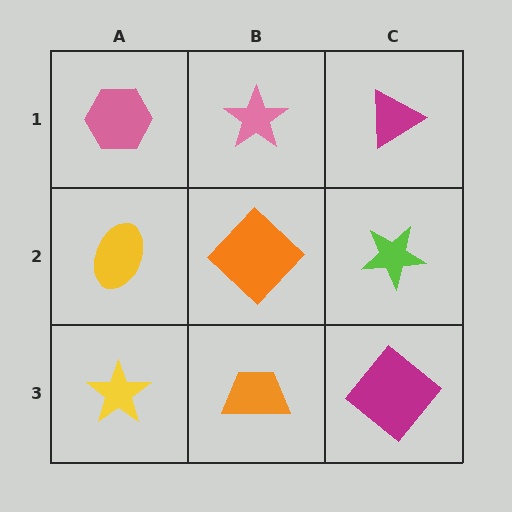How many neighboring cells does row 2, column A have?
3.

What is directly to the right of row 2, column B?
A lime star.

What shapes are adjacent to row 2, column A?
A pink hexagon (row 1, column A), a yellow star (row 3, column A), an orange diamond (row 2, column B).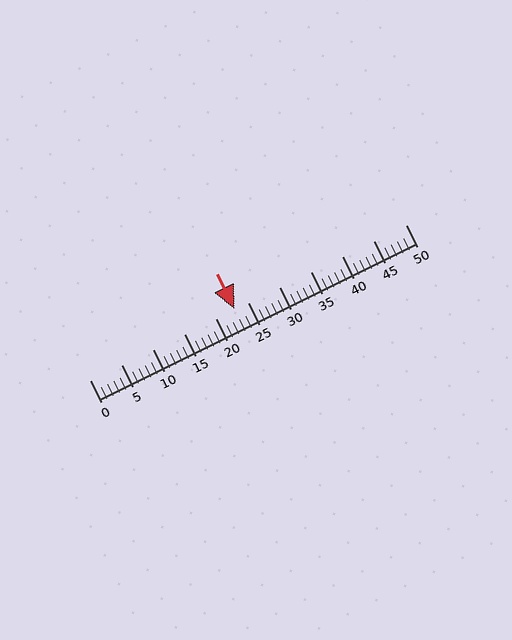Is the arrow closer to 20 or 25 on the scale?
The arrow is closer to 25.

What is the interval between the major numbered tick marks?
The major tick marks are spaced 5 units apart.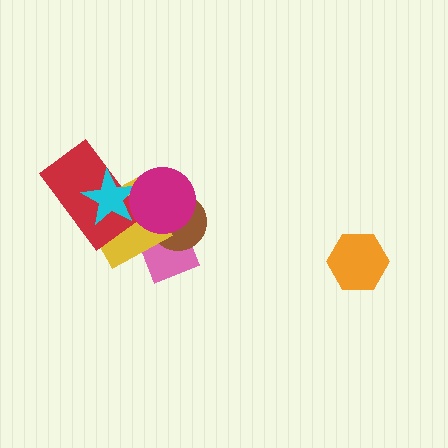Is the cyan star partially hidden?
Yes, it is partially covered by another shape.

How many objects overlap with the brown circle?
3 objects overlap with the brown circle.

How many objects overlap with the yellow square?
5 objects overlap with the yellow square.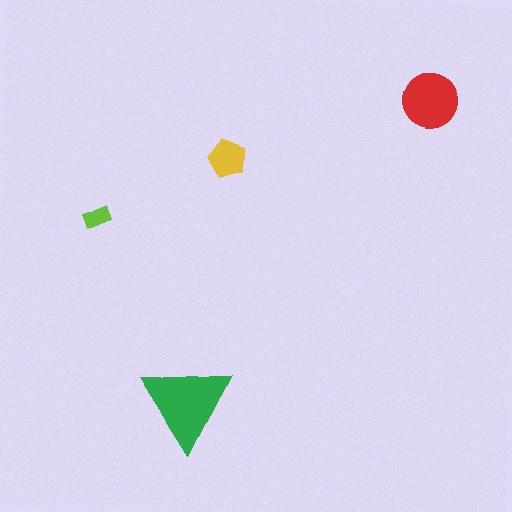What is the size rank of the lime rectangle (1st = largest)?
4th.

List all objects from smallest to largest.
The lime rectangle, the yellow pentagon, the red circle, the green triangle.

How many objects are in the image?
There are 4 objects in the image.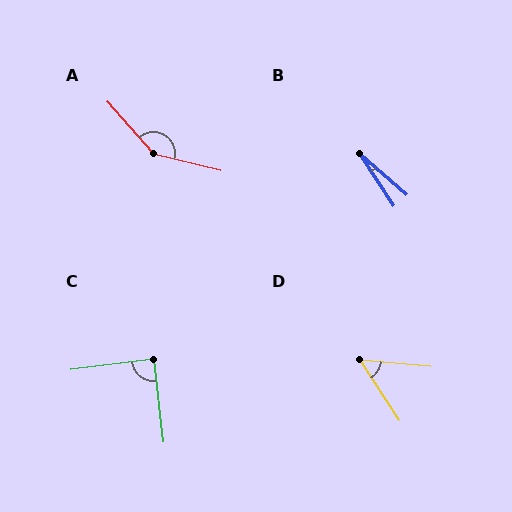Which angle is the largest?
A, at approximately 145 degrees.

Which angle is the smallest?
B, at approximately 16 degrees.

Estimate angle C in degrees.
Approximately 89 degrees.